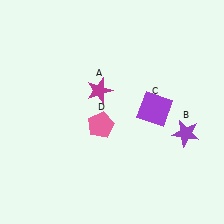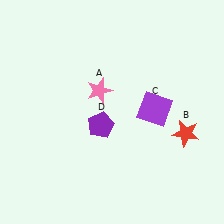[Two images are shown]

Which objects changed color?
A changed from magenta to pink. B changed from purple to red. D changed from pink to purple.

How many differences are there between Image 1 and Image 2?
There are 3 differences between the two images.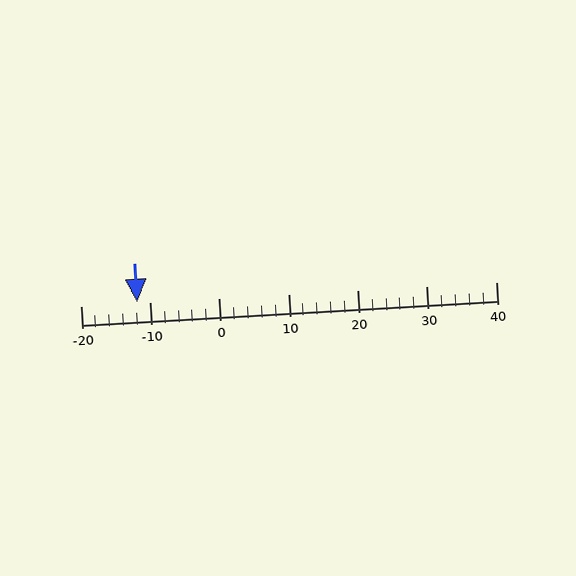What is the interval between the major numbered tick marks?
The major tick marks are spaced 10 units apart.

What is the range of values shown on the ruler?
The ruler shows values from -20 to 40.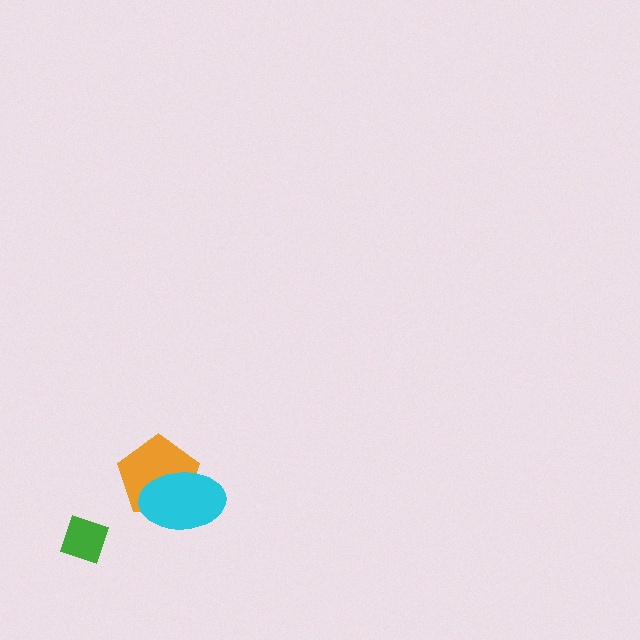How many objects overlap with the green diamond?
0 objects overlap with the green diamond.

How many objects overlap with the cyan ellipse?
1 object overlaps with the cyan ellipse.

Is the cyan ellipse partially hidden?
No, no other shape covers it.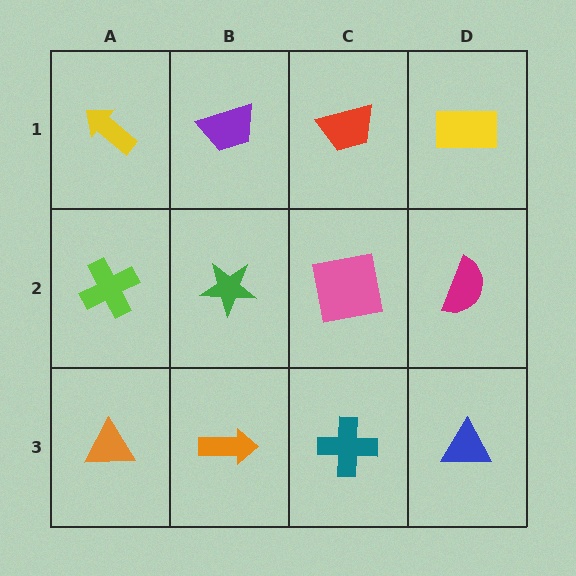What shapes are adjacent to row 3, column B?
A green star (row 2, column B), an orange triangle (row 3, column A), a teal cross (row 3, column C).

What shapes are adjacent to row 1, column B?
A green star (row 2, column B), a yellow arrow (row 1, column A), a red trapezoid (row 1, column C).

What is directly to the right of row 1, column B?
A red trapezoid.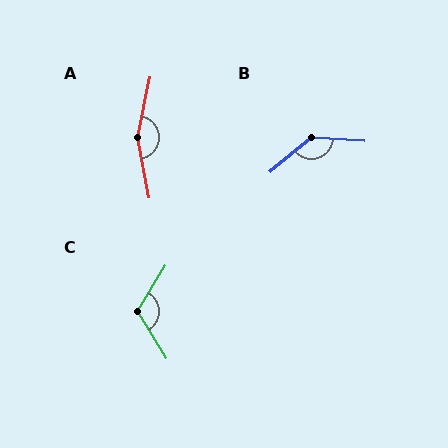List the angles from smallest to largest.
C (118°), B (136°), A (158°).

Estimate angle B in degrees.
Approximately 136 degrees.